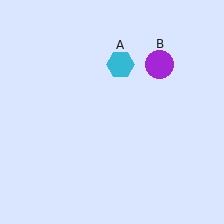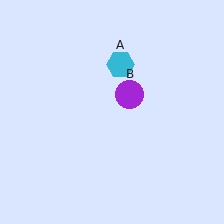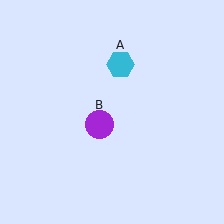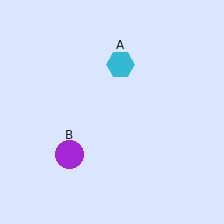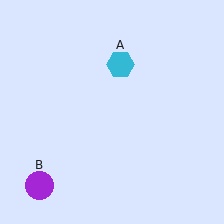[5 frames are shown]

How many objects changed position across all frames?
1 object changed position: purple circle (object B).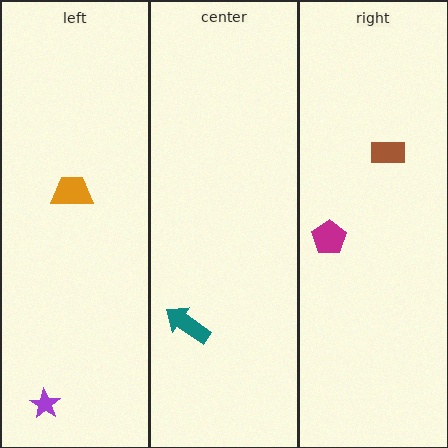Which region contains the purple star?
The left region.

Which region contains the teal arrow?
The center region.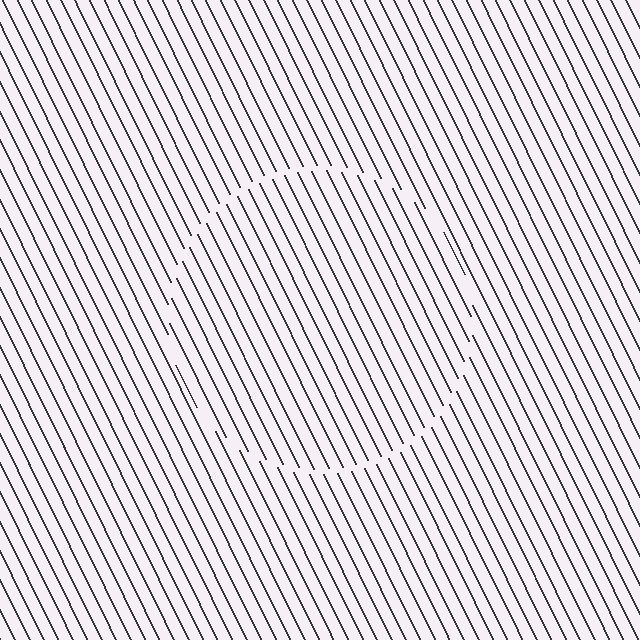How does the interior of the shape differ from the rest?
The interior of the shape contains the same grating, shifted by half a period — the contour is defined by the phase discontinuity where line-ends from the inner and outer gratings abut.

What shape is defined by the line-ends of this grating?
An illusory circle. The interior of the shape contains the same grating, shifted by half a period — the contour is defined by the phase discontinuity where line-ends from the inner and outer gratings abut.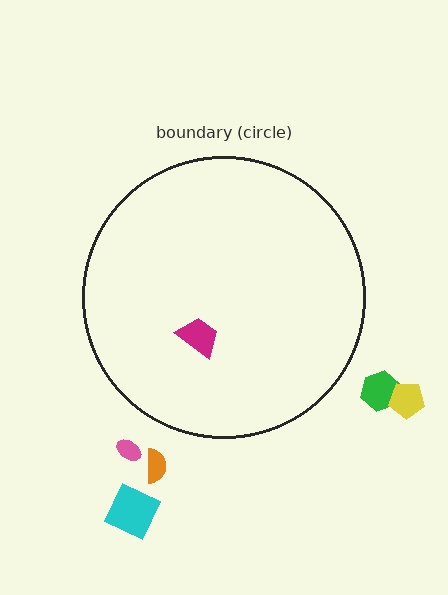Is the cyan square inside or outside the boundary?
Outside.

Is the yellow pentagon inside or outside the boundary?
Outside.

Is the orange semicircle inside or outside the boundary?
Outside.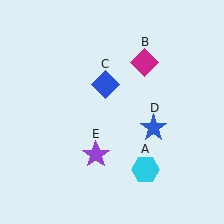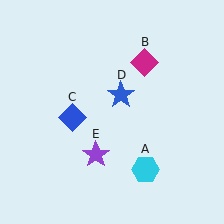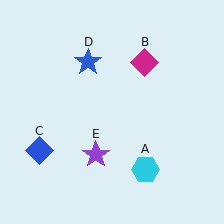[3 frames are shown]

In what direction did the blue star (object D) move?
The blue star (object D) moved up and to the left.